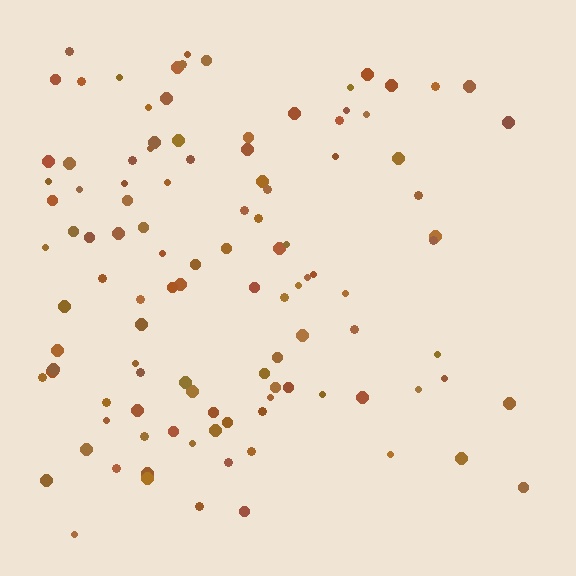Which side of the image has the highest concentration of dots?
The left.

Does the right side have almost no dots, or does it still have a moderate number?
Still a moderate number, just noticeably fewer than the left.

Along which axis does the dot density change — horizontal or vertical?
Horizontal.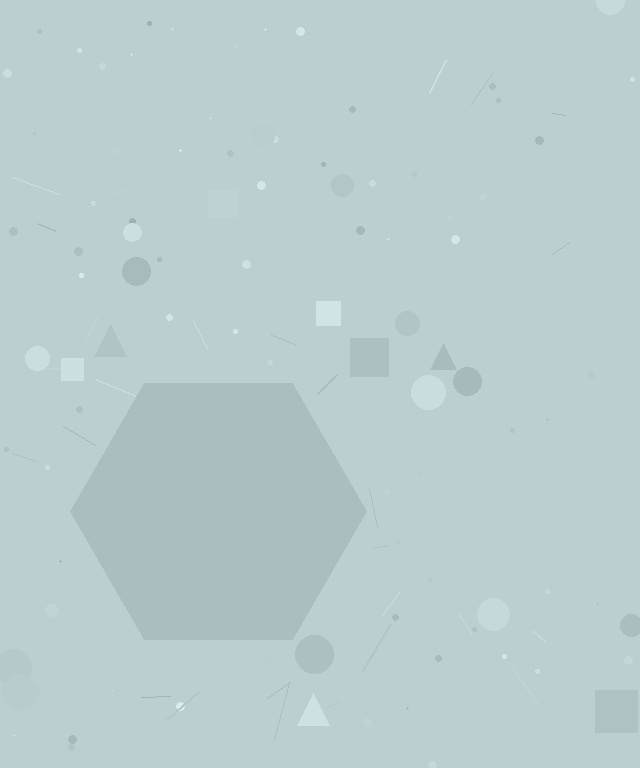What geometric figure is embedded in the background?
A hexagon is embedded in the background.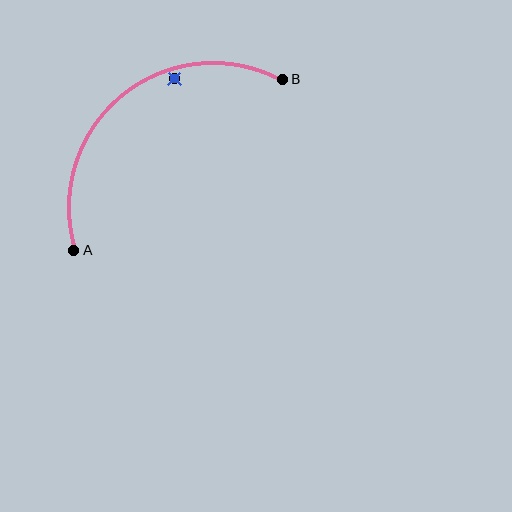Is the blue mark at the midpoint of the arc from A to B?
No — the blue mark does not lie on the arc at all. It sits slightly inside the curve.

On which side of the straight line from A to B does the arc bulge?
The arc bulges above and to the left of the straight line connecting A and B.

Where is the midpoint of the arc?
The arc midpoint is the point on the curve farthest from the straight line joining A and B. It sits above and to the left of that line.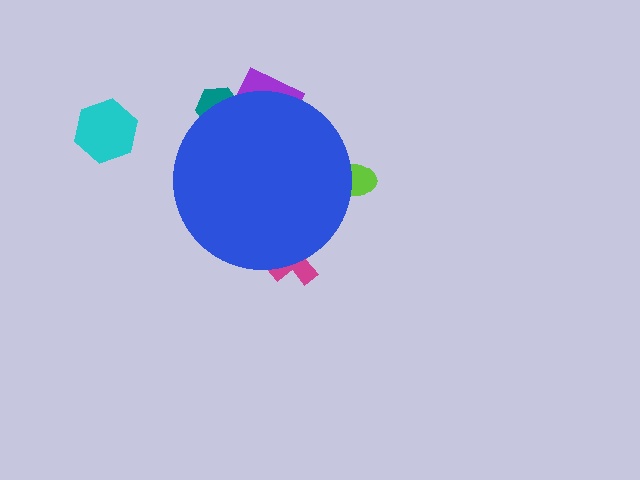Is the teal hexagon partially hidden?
Yes, the teal hexagon is partially hidden behind the blue circle.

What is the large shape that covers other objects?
A blue circle.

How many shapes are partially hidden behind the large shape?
4 shapes are partially hidden.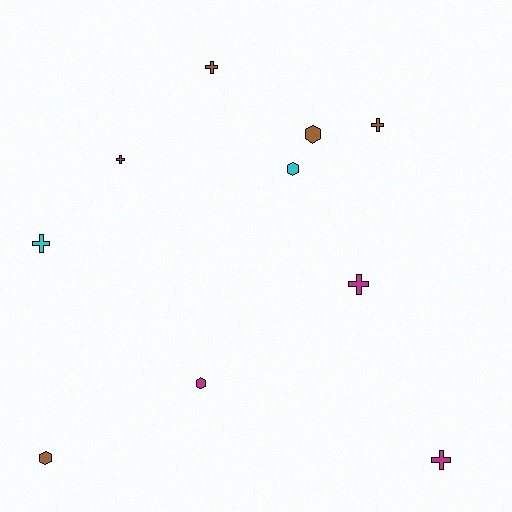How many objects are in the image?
There are 10 objects.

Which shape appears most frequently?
Cross, with 6 objects.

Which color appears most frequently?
Magenta, with 4 objects.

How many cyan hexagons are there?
There is 1 cyan hexagon.